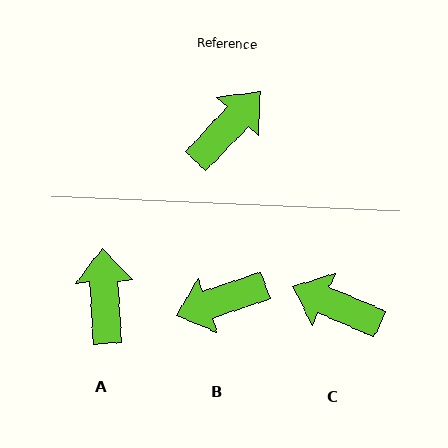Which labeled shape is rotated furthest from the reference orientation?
B, about 152 degrees away.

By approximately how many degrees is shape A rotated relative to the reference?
Approximately 46 degrees counter-clockwise.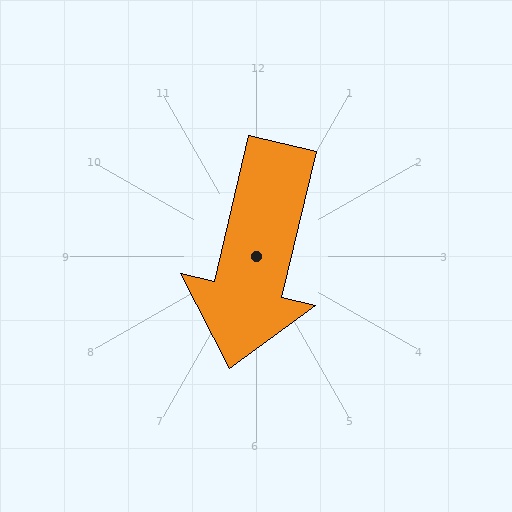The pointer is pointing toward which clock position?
Roughly 6 o'clock.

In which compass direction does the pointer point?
South.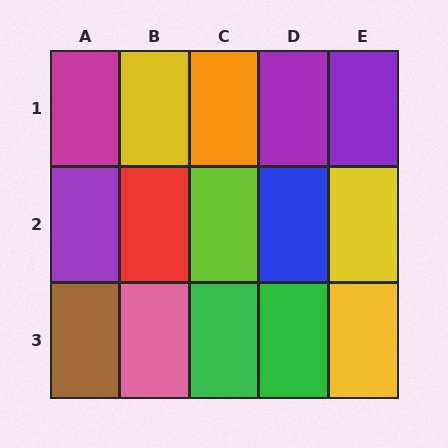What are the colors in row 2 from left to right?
Purple, red, lime, blue, yellow.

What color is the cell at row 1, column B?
Yellow.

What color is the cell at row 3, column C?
Green.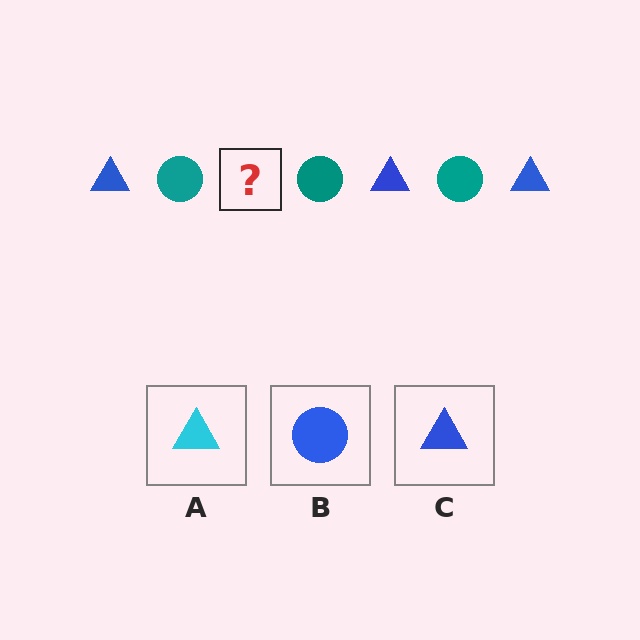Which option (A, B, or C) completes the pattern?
C.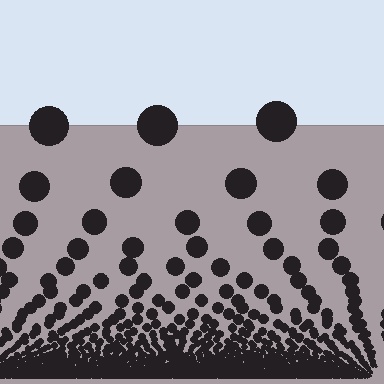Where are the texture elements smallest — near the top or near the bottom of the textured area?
Near the bottom.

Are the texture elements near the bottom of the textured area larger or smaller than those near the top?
Smaller. The gradient is inverted — elements near the bottom are smaller and denser.